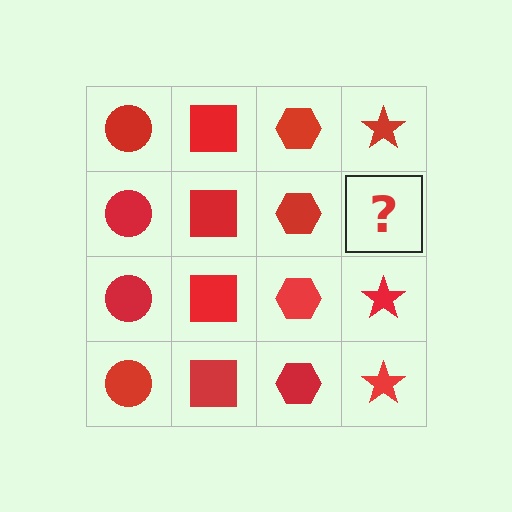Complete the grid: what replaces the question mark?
The question mark should be replaced with a red star.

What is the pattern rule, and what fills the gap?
The rule is that each column has a consistent shape. The gap should be filled with a red star.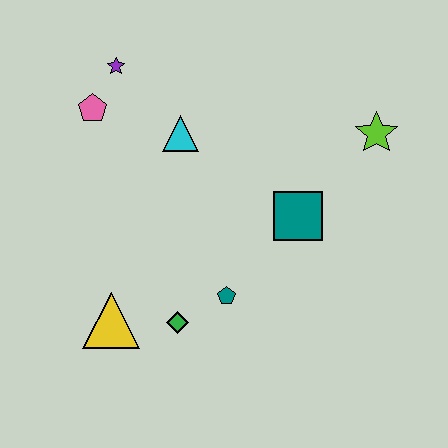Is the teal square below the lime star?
Yes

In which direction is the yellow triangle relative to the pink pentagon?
The yellow triangle is below the pink pentagon.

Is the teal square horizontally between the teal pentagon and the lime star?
Yes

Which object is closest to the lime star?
The teal square is closest to the lime star.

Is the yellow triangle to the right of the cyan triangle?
No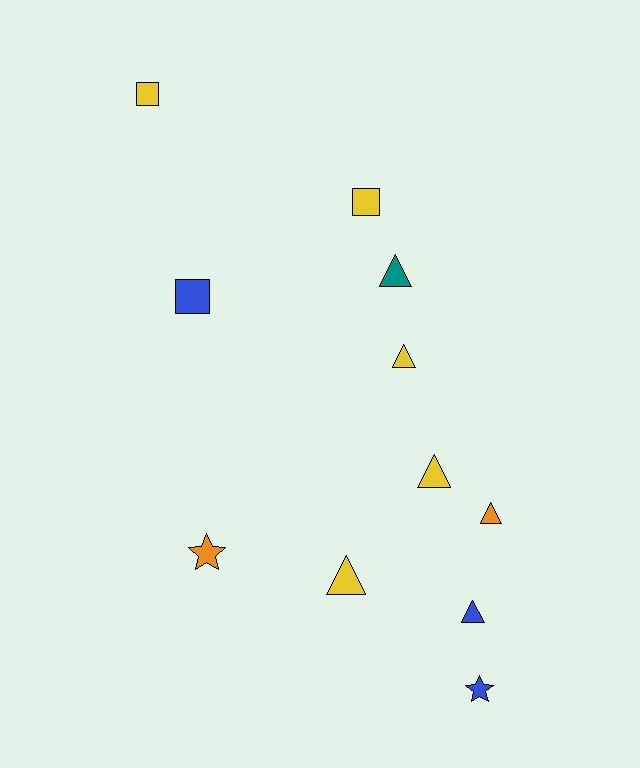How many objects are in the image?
There are 11 objects.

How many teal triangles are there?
There is 1 teal triangle.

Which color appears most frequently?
Yellow, with 5 objects.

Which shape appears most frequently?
Triangle, with 6 objects.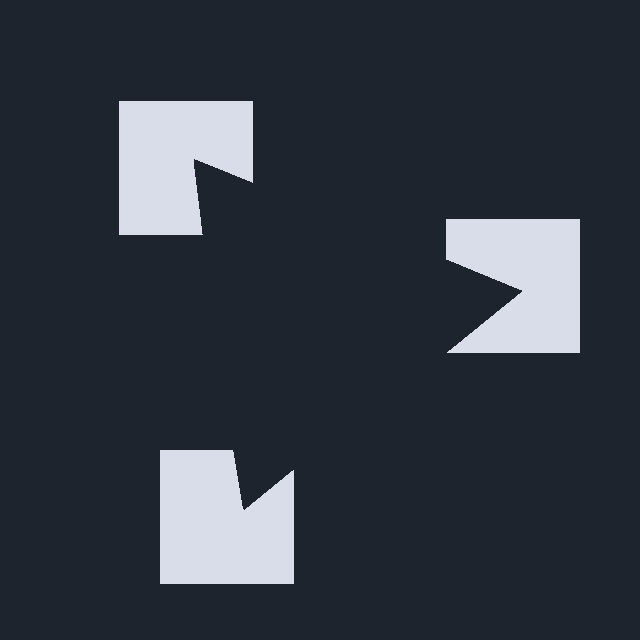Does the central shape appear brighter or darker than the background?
It typically appears slightly darker than the background, even though no actual brightness change is drawn.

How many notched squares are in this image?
There are 3 — one at each vertex of the illusory triangle.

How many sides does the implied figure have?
3 sides.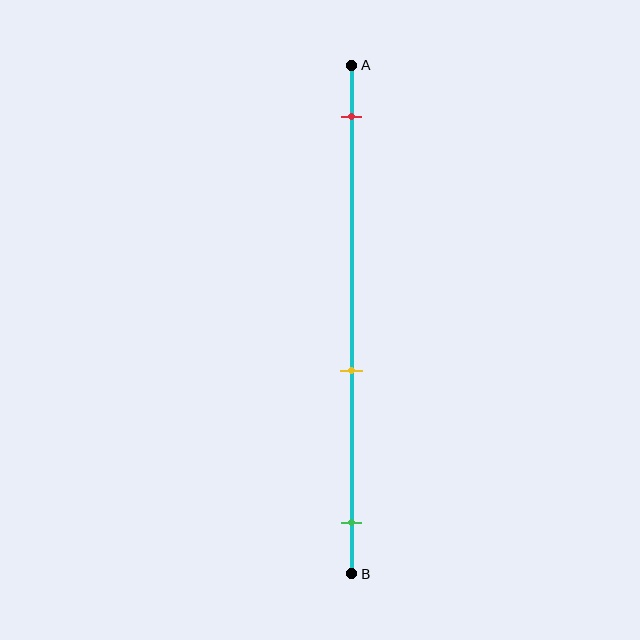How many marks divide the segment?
There are 3 marks dividing the segment.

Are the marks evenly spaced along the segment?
No, the marks are not evenly spaced.